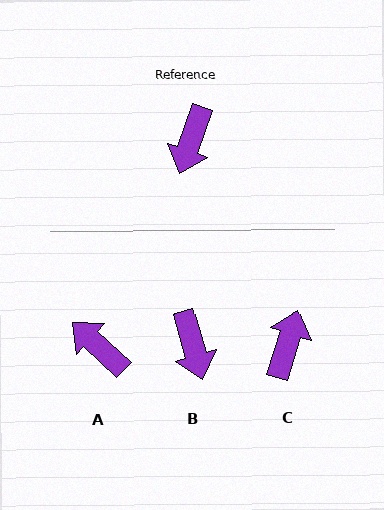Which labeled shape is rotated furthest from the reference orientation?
C, about 178 degrees away.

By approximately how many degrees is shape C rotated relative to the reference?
Approximately 178 degrees clockwise.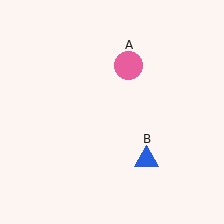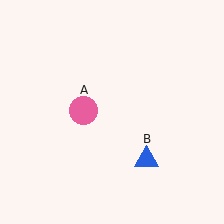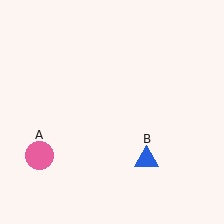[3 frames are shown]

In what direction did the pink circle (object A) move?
The pink circle (object A) moved down and to the left.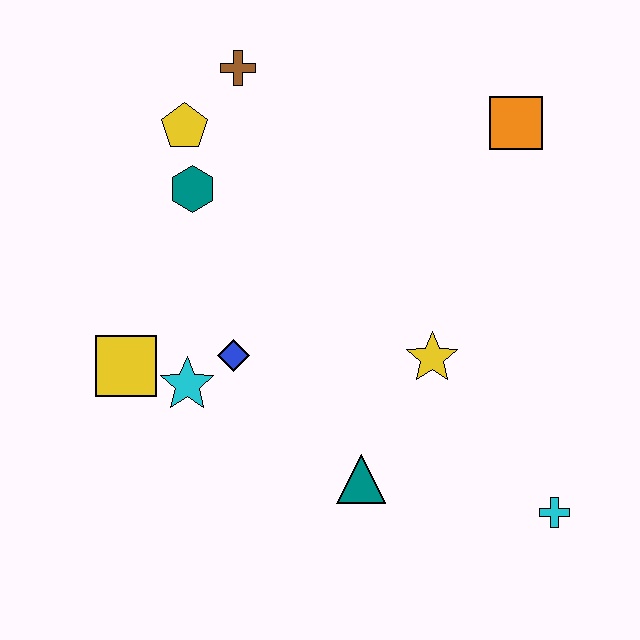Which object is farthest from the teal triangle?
The brown cross is farthest from the teal triangle.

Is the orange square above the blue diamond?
Yes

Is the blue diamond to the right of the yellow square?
Yes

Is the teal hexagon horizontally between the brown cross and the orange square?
No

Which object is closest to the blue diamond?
The cyan star is closest to the blue diamond.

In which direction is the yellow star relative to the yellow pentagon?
The yellow star is to the right of the yellow pentagon.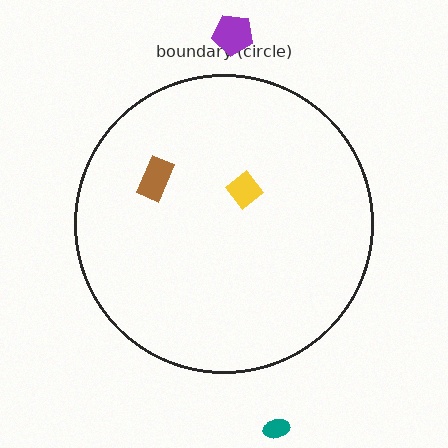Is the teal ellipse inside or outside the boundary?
Outside.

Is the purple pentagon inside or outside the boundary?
Outside.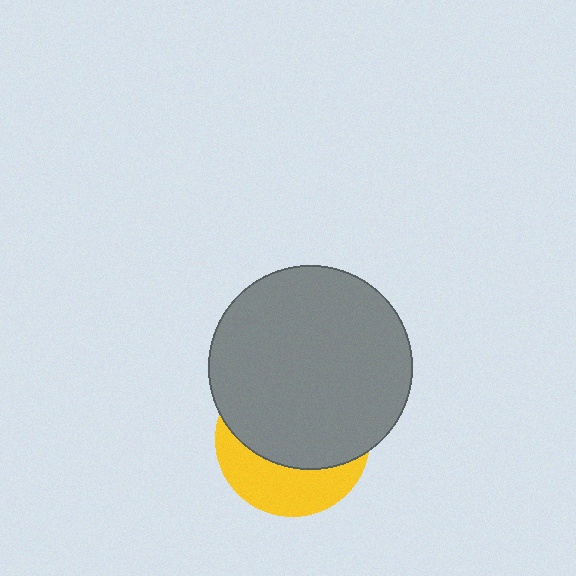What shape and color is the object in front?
The object in front is a gray circle.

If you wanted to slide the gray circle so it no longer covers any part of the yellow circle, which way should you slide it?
Slide it up — that is the most direct way to separate the two shapes.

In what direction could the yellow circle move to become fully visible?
The yellow circle could move down. That would shift it out from behind the gray circle entirely.